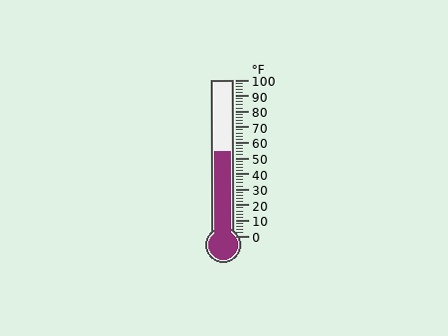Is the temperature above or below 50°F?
The temperature is above 50°F.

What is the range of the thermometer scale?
The thermometer scale ranges from 0°F to 100°F.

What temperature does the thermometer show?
The thermometer shows approximately 54°F.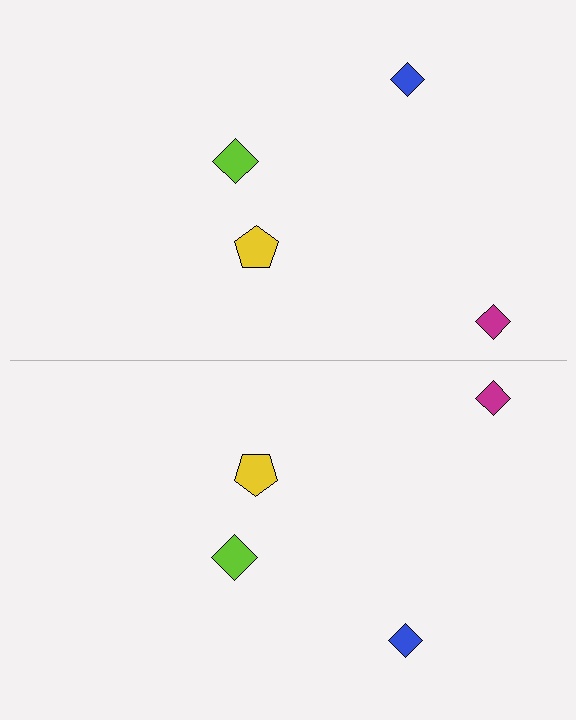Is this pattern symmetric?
Yes, this pattern has bilateral (reflection) symmetry.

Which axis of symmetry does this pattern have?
The pattern has a horizontal axis of symmetry running through the center of the image.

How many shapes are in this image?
There are 8 shapes in this image.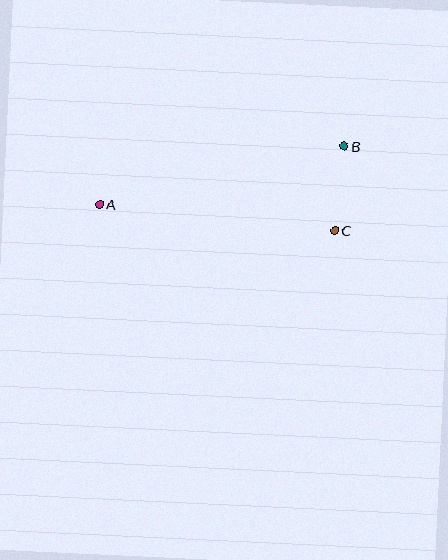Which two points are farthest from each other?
Points A and B are farthest from each other.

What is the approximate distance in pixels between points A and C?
The distance between A and C is approximately 236 pixels.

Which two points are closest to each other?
Points B and C are closest to each other.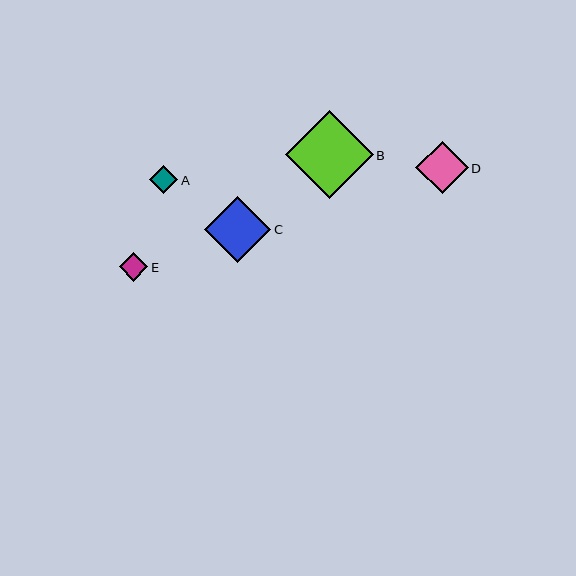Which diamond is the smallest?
Diamond A is the smallest with a size of approximately 28 pixels.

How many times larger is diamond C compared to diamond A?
Diamond C is approximately 2.4 times the size of diamond A.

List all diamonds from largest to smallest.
From largest to smallest: B, C, D, E, A.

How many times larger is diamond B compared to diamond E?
Diamond B is approximately 3.1 times the size of diamond E.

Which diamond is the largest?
Diamond B is the largest with a size of approximately 88 pixels.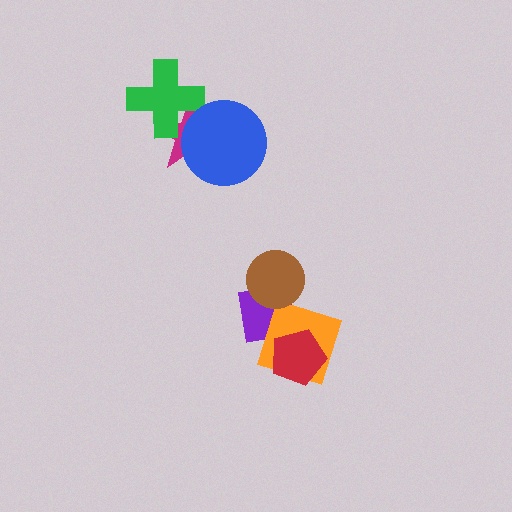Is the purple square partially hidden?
Yes, it is partially covered by another shape.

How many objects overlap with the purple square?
2 objects overlap with the purple square.